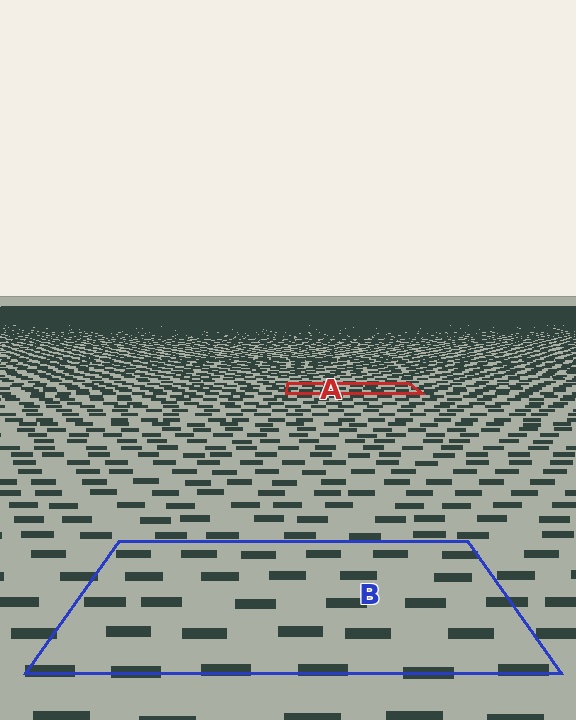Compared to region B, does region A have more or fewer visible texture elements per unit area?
Region A has more texture elements per unit area — they are packed more densely because it is farther away.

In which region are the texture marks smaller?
The texture marks are smaller in region A, because it is farther away.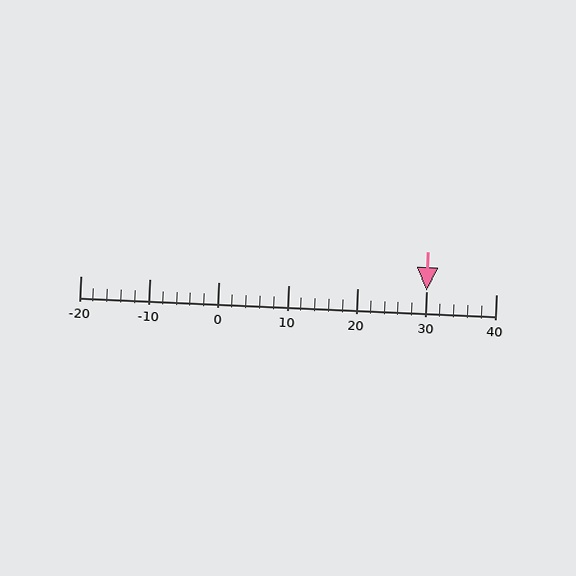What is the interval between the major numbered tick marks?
The major tick marks are spaced 10 units apart.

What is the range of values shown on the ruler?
The ruler shows values from -20 to 40.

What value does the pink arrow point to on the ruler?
The pink arrow points to approximately 30.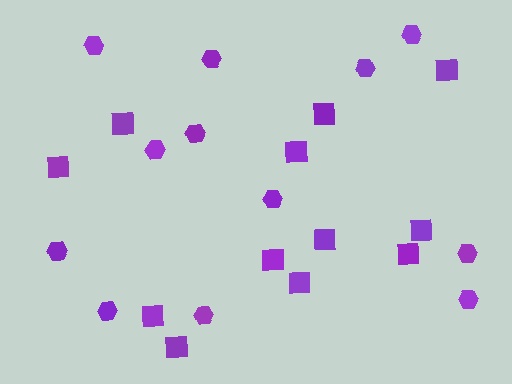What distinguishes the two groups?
There are 2 groups: one group of squares (12) and one group of hexagons (12).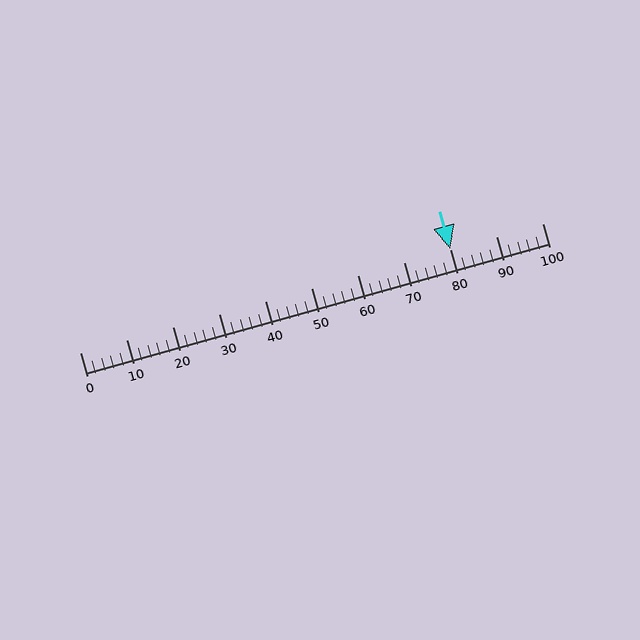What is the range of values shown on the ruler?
The ruler shows values from 0 to 100.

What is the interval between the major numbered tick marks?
The major tick marks are spaced 10 units apart.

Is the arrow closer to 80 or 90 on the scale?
The arrow is closer to 80.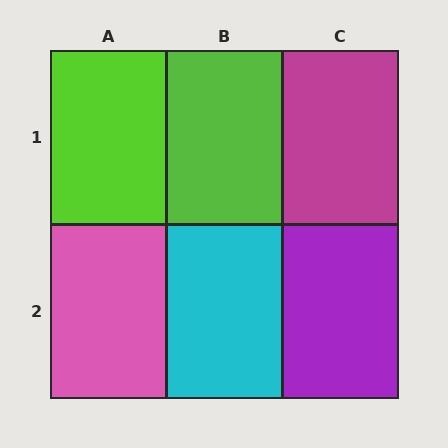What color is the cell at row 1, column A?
Lime.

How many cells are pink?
1 cell is pink.